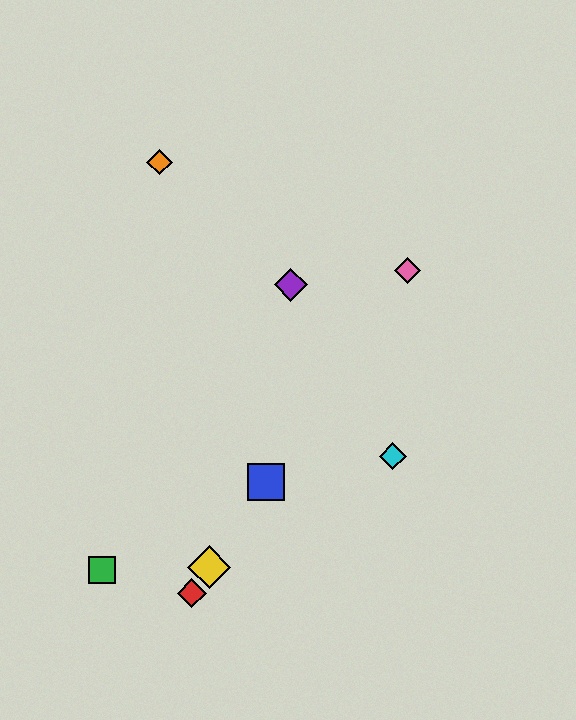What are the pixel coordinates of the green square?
The green square is at (102, 570).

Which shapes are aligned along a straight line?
The red diamond, the blue square, the yellow diamond, the pink diamond are aligned along a straight line.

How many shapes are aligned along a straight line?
4 shapes (the red diamond, the blue square, the yellow diamond, the pink diamond) are aligned along a straight line.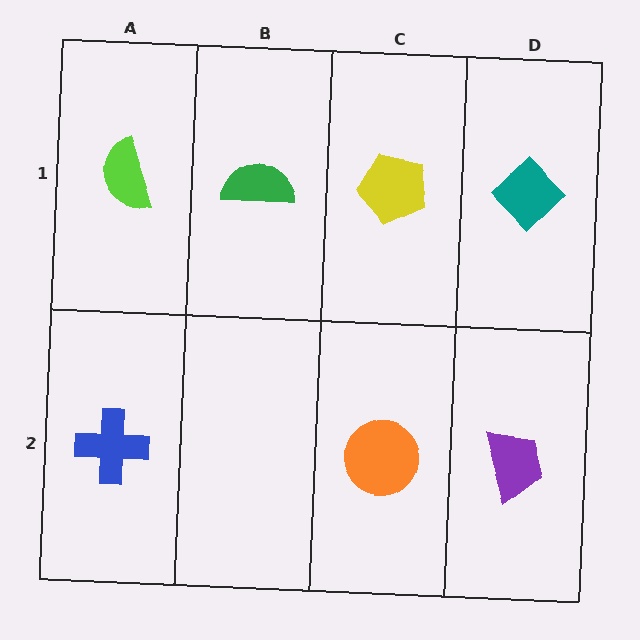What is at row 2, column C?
An orange circle.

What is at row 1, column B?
A green semicircle.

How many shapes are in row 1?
4 shapes.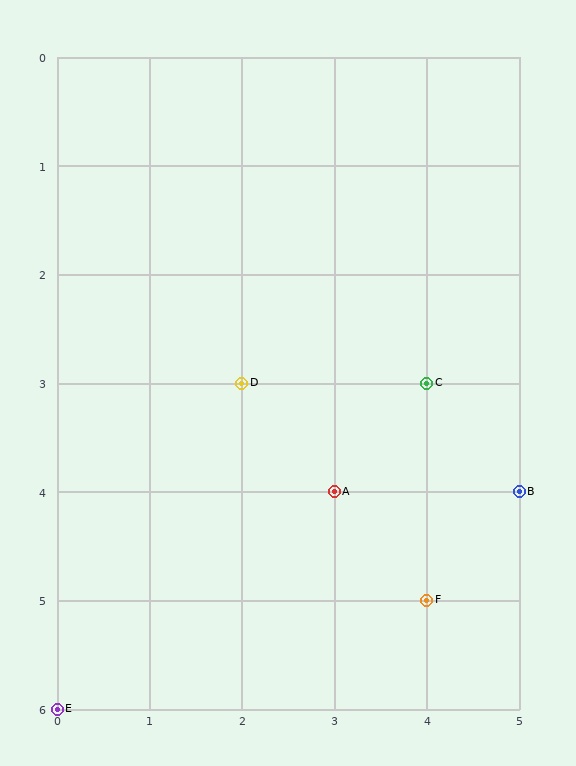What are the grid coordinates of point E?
Point E is at grid coordinates (0, 6).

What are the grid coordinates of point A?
Point A is at grid coordinates (3, 4).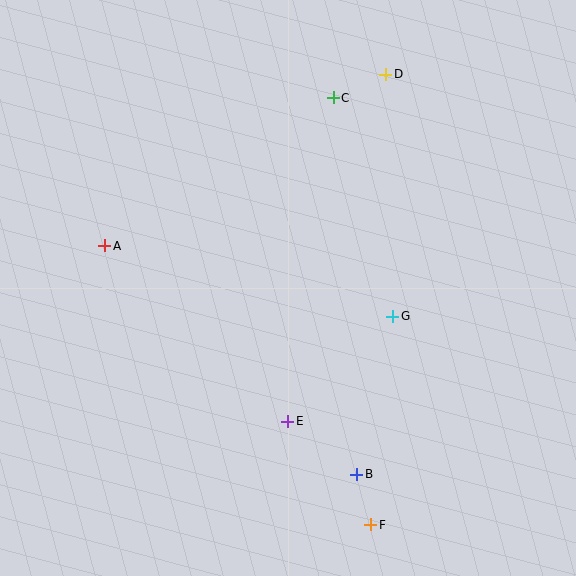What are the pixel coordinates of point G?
Point G is at (393, 316).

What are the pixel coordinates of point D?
Point D is at (386, 74).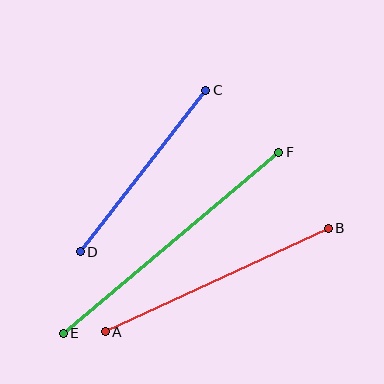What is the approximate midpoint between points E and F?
The midpoint is at approximately (171, 243) pixels.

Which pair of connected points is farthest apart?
Points E and F are farthest apart.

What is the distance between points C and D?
The distance is approximately 204 pixels.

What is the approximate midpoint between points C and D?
The midpoint is at approximately (143, 171) pixels.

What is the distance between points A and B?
The distance is approximately 246 pixels.